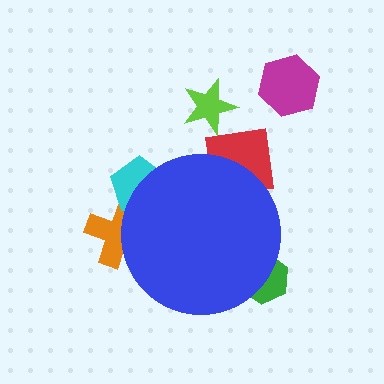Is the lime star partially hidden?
No, the lime star is fully visible.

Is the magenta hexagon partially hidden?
No, the magenta hexagon is fully visible.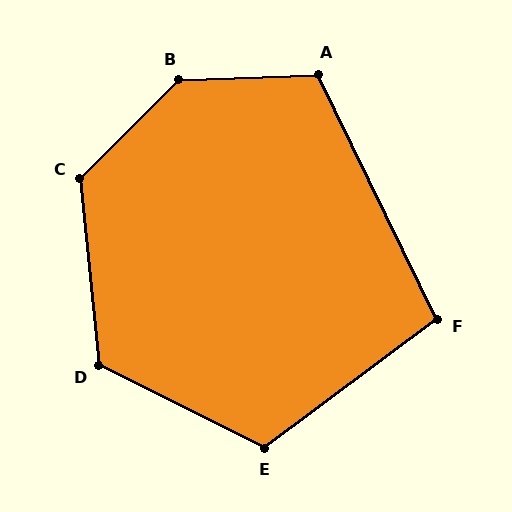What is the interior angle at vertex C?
Approximately 129 degrees (obtuse).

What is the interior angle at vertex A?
Approximately 114 degrees (obtuse).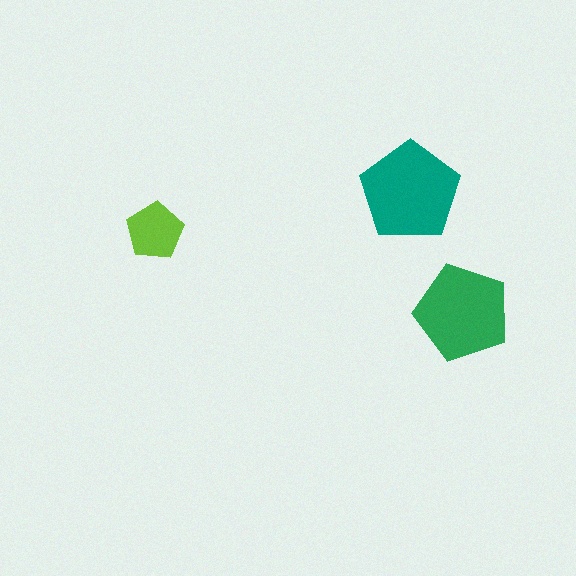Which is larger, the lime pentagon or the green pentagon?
The green one.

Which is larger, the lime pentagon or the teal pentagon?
The teal one.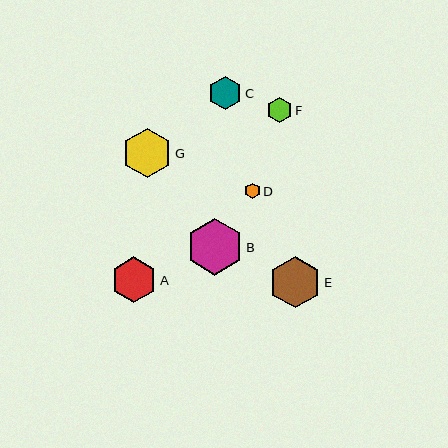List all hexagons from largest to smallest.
From largest to smallest: B, E, G, A, C, F, D.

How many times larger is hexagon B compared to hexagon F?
Hexagon B is approximately 2.2 times the size of hexagon F.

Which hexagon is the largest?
Hexagon B is the largest with a size of approximately 57 pixels.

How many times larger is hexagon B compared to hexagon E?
Hexagon B is approximately 1.1 times the size of hexagon E.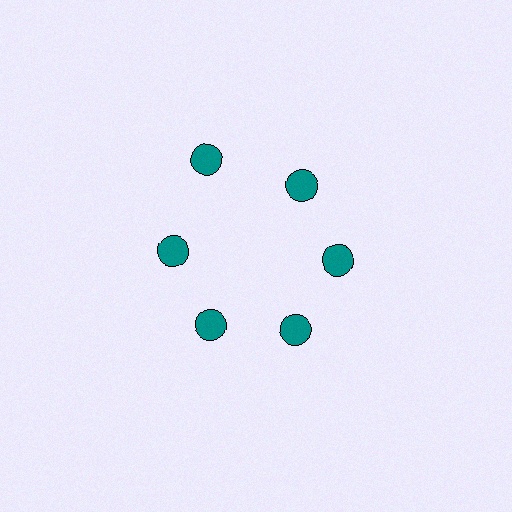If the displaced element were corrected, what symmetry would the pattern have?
It would have 6-fold rotational symmetry — the pattern would map onto itself every 60 degrees.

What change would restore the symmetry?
The symmetry would be restored by moving it inward, back onto the ring so that all 6 circles sit at equal angles and equal distance from the center.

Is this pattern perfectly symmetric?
No. The 6 teal circles are arranged in a ring, but one element near the 11 o'clock position is pushed outward from the center, breaking the 6-fold rotational symmetry.